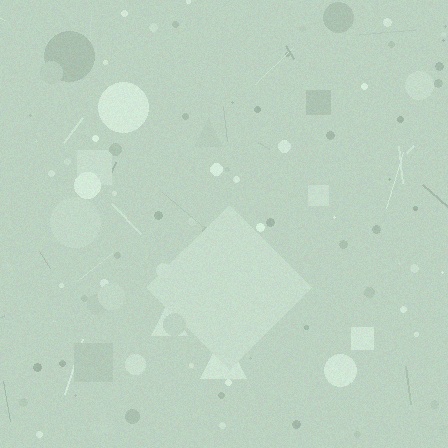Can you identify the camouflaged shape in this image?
The camouflaged shape is a diamond.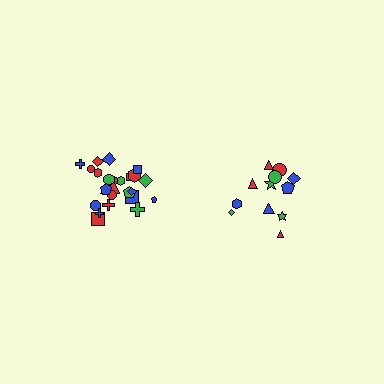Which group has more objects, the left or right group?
The left group.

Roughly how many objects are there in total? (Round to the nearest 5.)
Roughly 35 objects in total.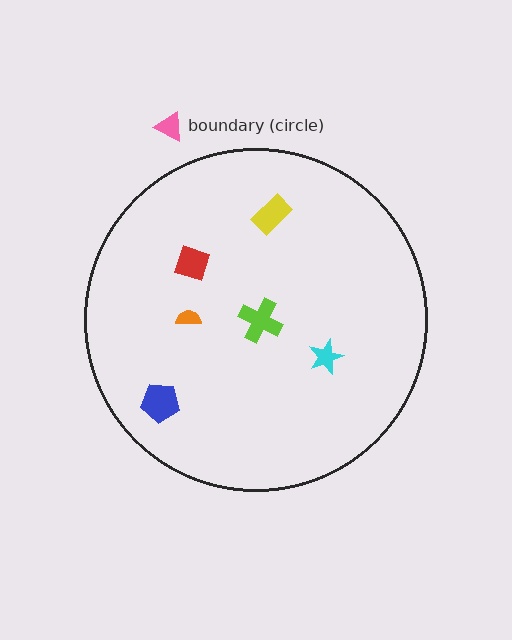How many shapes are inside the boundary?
6 inside, 1 outside.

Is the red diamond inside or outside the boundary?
Inside.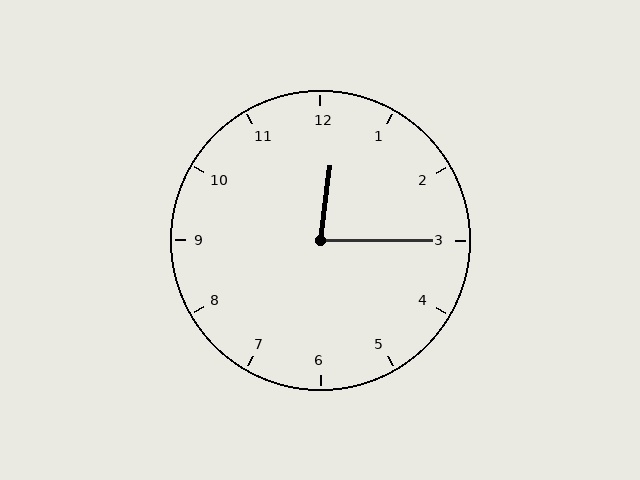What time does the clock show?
12:15.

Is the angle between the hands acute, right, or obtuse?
It is acute.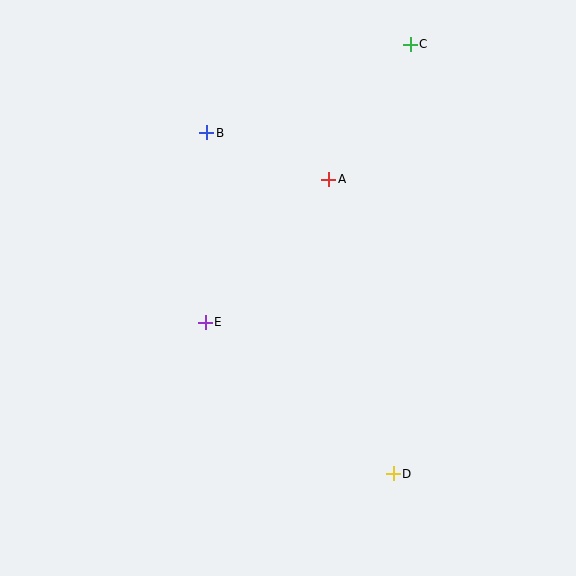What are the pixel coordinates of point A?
Point A is at (329, 179).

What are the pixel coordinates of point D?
Point D is at (393, 474).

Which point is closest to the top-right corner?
Point C is closest to the top-right corner.